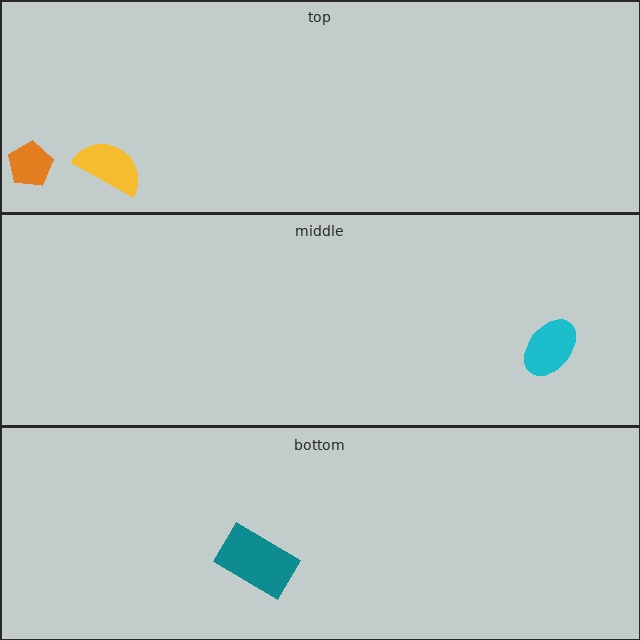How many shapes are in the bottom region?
1.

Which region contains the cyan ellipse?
The middle region.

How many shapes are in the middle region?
1.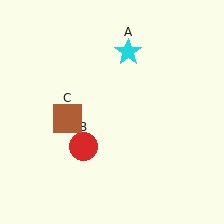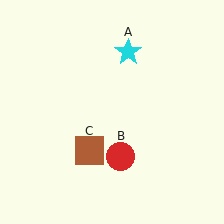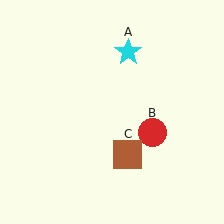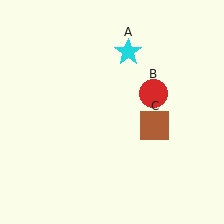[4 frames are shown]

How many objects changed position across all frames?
2 objects changed position: red circle (object B), brown square (object C).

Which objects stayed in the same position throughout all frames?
Cyan star (object A) remained stationary.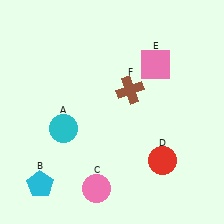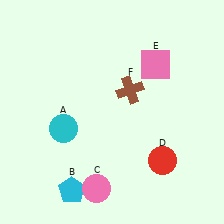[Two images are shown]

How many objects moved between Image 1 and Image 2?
1 object moved between the two images.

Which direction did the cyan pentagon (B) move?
The cyan pentagon (B) moved right.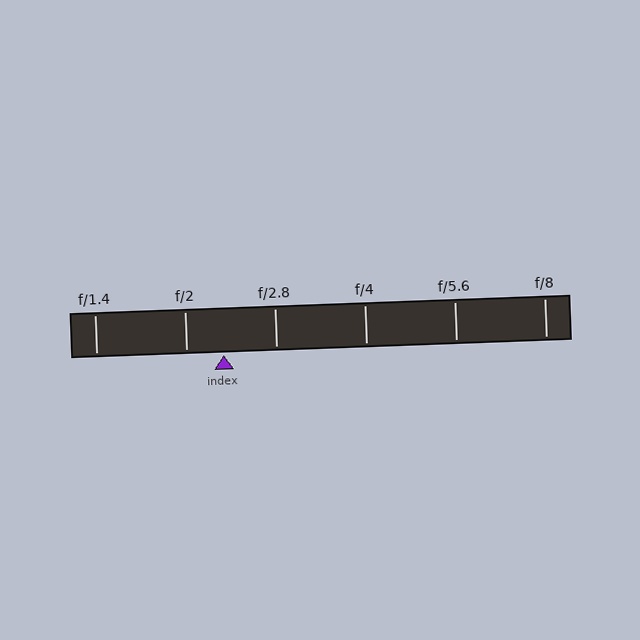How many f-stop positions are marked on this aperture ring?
There are 6 f-stop positions marked.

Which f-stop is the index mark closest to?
The index mark is closest to f/2.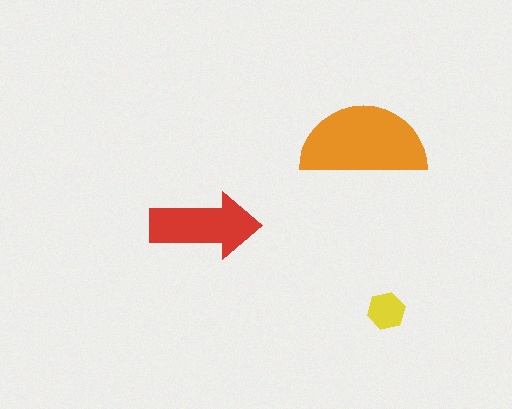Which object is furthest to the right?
The yellow hexagon is rightmost.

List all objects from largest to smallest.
The orange semicircle, the red arrow, the yellow hexagon.